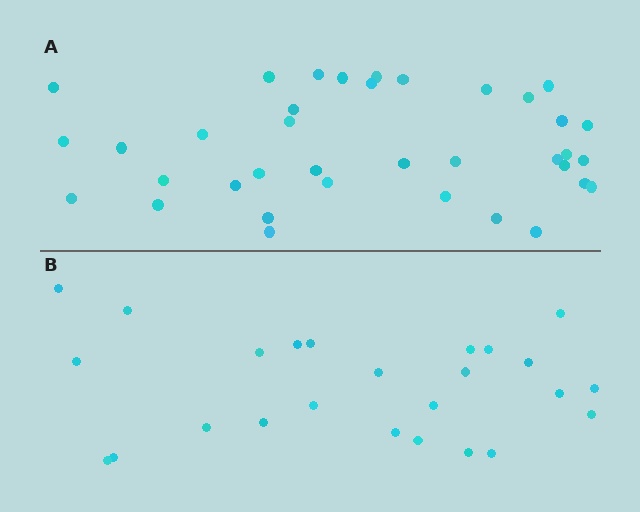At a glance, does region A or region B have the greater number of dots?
Region A (the top region) has more dots.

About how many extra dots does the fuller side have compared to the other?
Region A has roughly 12 or so more dots than region B.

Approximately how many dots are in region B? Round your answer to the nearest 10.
About 20 dots. (The exact count is 25, which rounds to 20.)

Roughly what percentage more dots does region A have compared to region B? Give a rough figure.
About 50% more.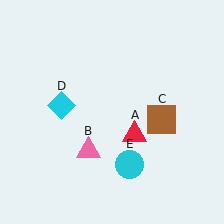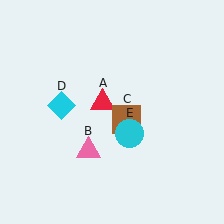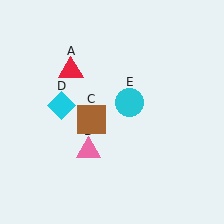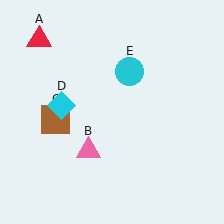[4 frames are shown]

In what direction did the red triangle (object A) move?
The red triangle (object A) moved up and to the left.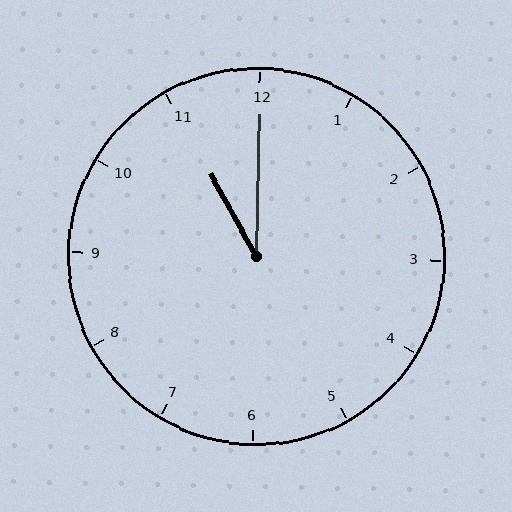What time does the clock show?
11:00.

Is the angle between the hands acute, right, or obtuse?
It is acute.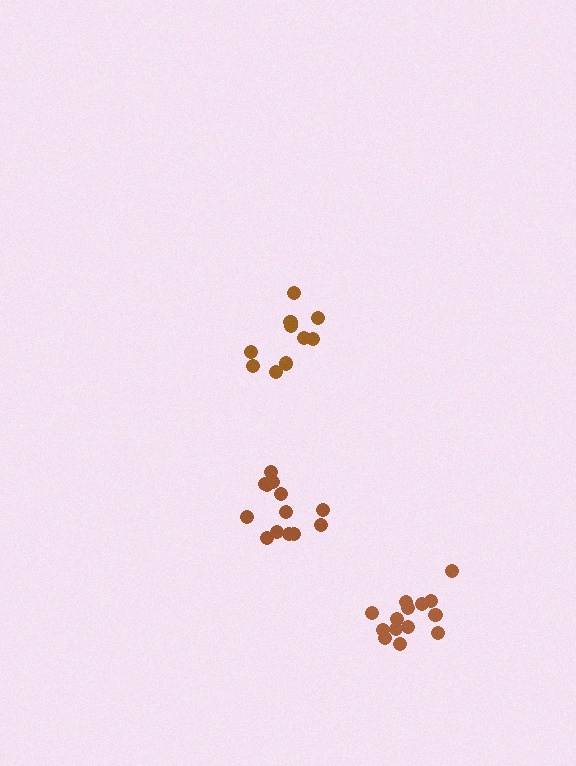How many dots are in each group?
Group 1: 10 dots, Group 2: 13 dots, Group 3: 14 dots (37 total).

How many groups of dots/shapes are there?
There are 3 groups.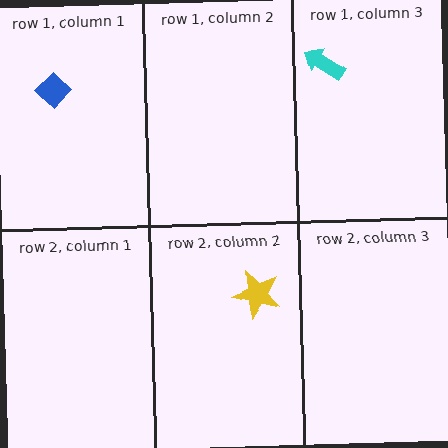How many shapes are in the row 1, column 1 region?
1.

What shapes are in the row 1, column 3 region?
The cyan arrow.